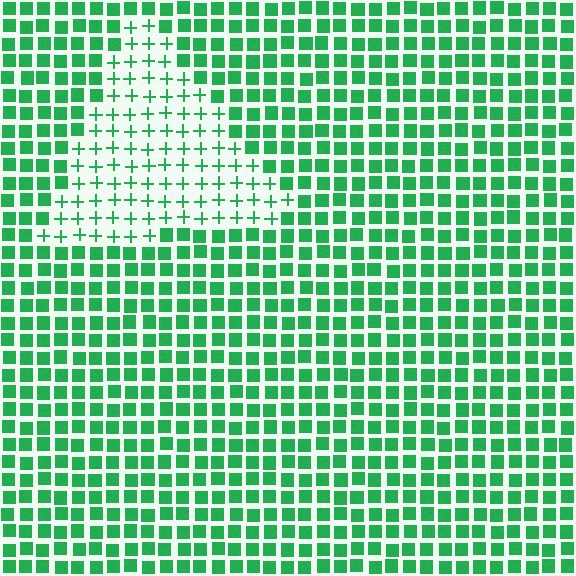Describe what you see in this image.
The image is filled with small green elements arranged in a uniform grid. A triangle-shaped region contains plus signs, while the surrounding area contains squares. The boundary is defined purely by the change in element shape.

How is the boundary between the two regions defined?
The boundary is defined by a change in element shape: plus signs inside vs. squares outside. All elements share the same color and spacing.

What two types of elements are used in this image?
The image uses plus signs inside the triangle region and squares outside it.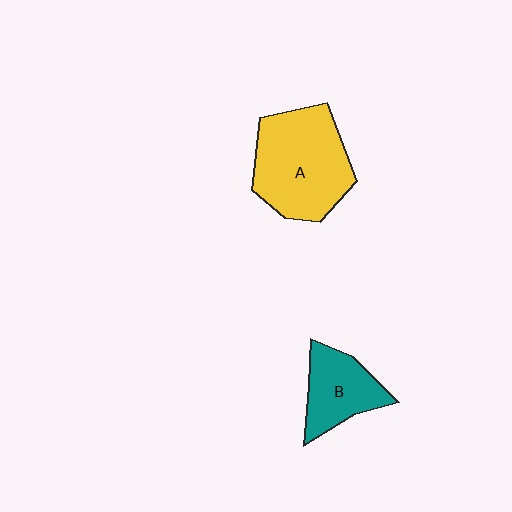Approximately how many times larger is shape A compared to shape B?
Approximately 1.8 times.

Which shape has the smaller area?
Shape B (teal).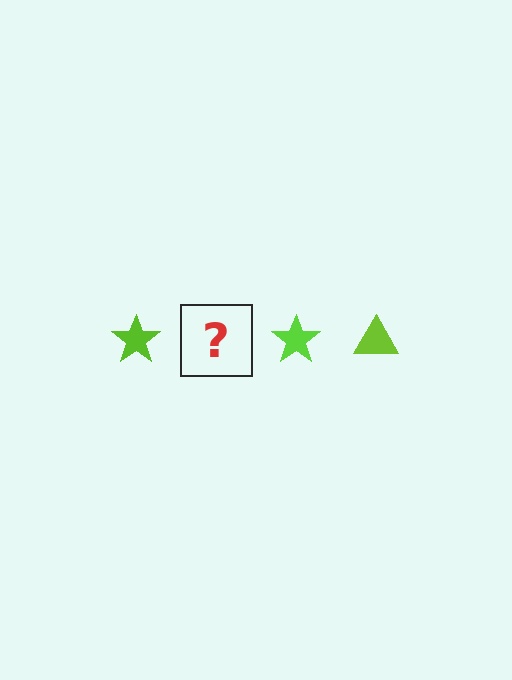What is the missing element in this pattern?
The missing element is a lime triangle.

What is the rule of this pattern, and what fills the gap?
The rule is that the pattern cycles through star, triangle shapes in lime. The gap should be filled with a lime triangle.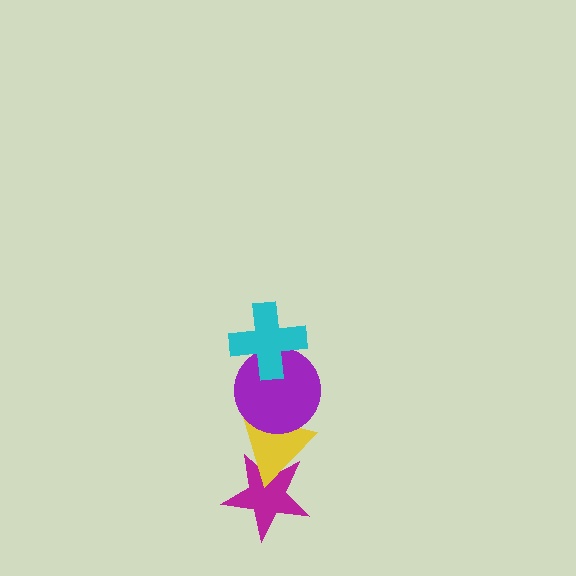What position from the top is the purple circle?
The purple circle is 2nd from the top.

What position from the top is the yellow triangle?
The yellow triangle is 3rd from the top.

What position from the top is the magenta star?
The magenta star is 4th from the top.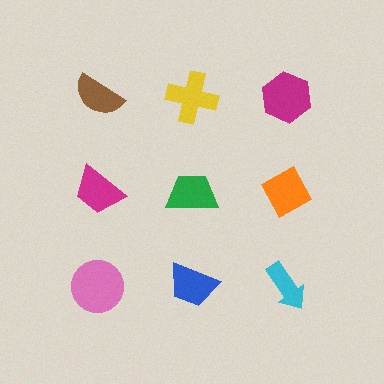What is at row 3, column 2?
A blue trapezoid.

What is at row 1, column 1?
A brown semicircle.